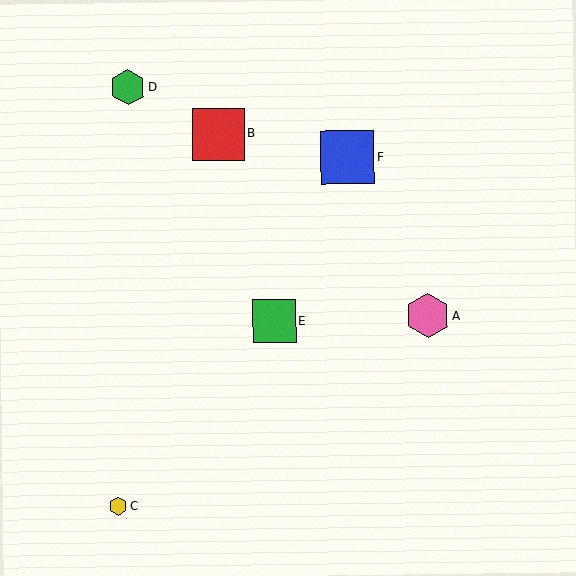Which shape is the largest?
The blue square (labeled F) is the largest.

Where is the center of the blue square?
The center of the blue square is at (347, 157).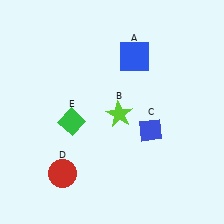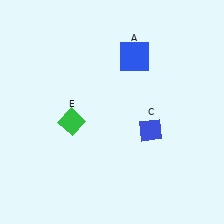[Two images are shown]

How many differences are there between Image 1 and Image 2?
There are 2 differences between the two images.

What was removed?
The red circle (D), the lime star (B) were removed in Image 2.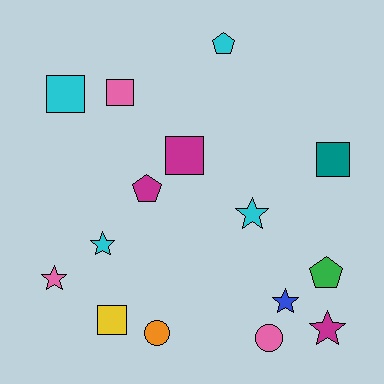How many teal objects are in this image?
There is 1 teal object.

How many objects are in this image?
There are 15 objects.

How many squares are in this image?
There are 5 squares.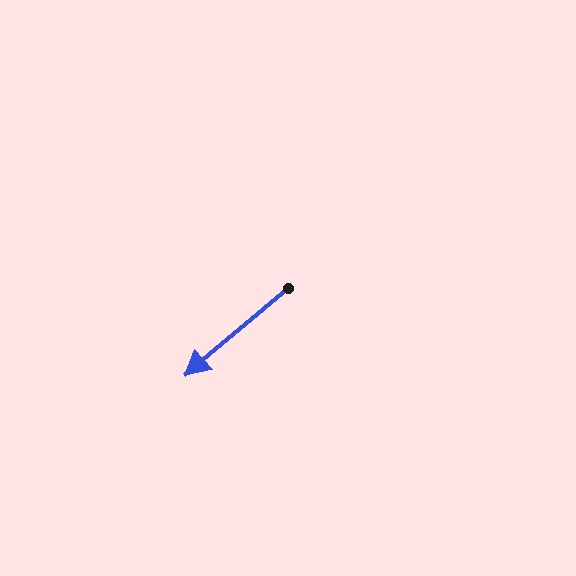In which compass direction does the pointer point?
Southwest.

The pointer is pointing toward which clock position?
Roughly 8 o'clock.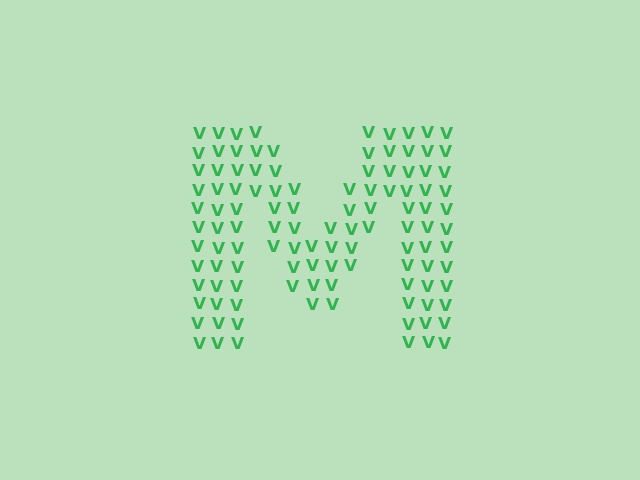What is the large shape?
The large shape is the letter M.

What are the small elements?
The small elements are letter V's.